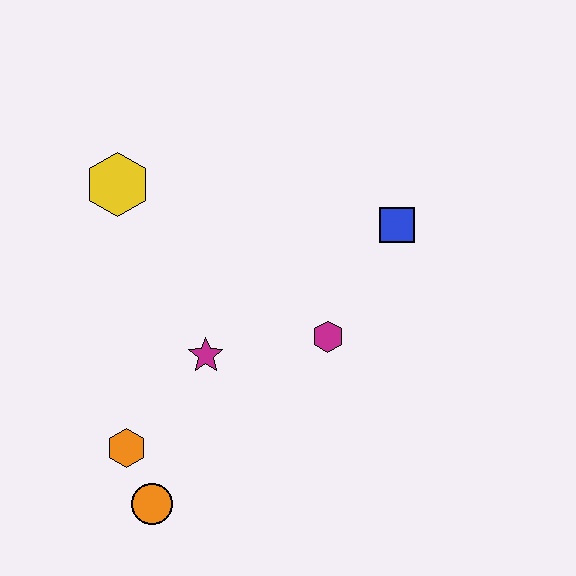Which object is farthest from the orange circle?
The blue square is farthest from the orange circle.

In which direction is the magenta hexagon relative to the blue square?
The magenta hexagon is below the blue square.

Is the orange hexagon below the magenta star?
Yes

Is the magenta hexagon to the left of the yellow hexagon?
No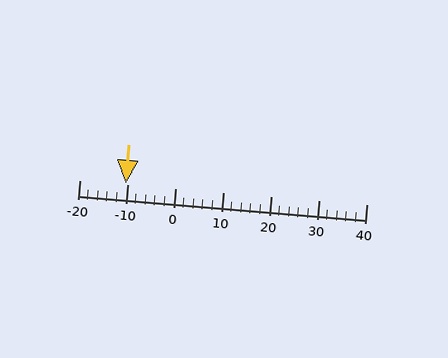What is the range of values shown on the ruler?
The ruler shows values from -20 to 40.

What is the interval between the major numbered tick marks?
The major tick marks are spaced 10 units apart.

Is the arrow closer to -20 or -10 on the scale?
The arrow is closer to -10.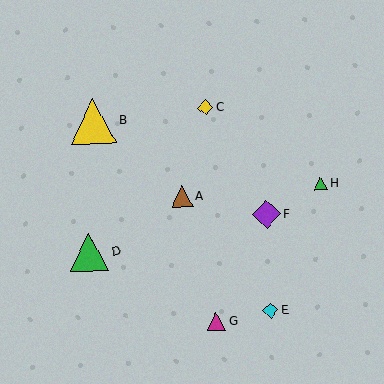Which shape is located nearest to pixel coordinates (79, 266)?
The green triangle (labeled D) at (89, 252) is nearest to that location.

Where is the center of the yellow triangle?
The center of the yellow triangle is at (93, 121).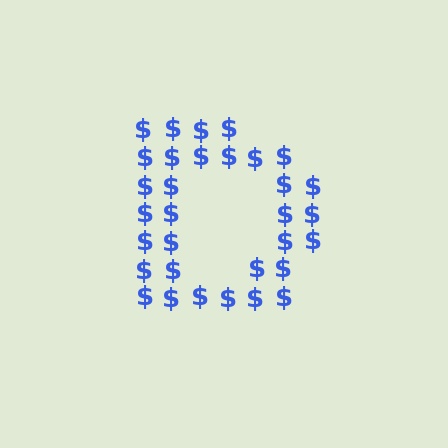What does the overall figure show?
The overall figure shows the letter D.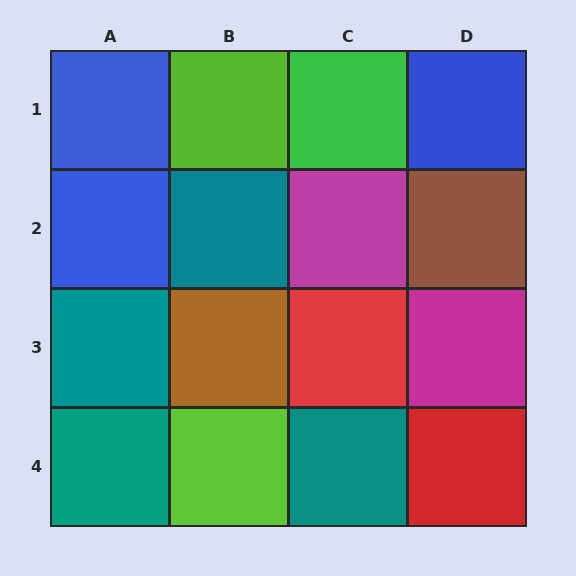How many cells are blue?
3 cells are blue.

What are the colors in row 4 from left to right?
Teal, lime, teal, red.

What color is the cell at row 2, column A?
Blue.